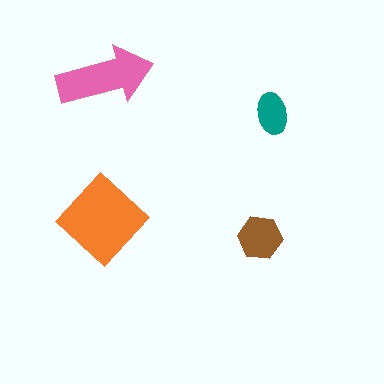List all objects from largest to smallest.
The orange diamond, the pink arrow, the brown hexagon, the teal ellipse.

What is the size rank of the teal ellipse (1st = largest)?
4th.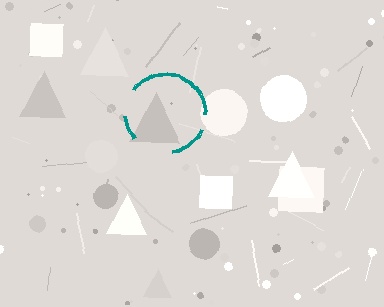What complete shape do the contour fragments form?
The contour fragments form a circle.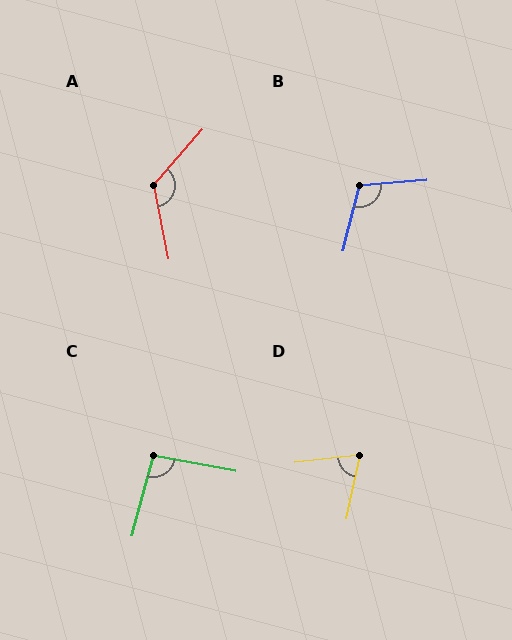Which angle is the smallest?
D, at approximately 72 degrees.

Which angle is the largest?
A, at approximately 128 degrees.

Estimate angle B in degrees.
Approximately 110 degrees.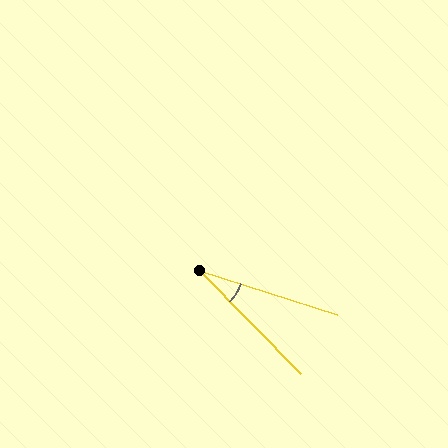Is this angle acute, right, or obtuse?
It is acute.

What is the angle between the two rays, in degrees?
Approximately 28 degrees.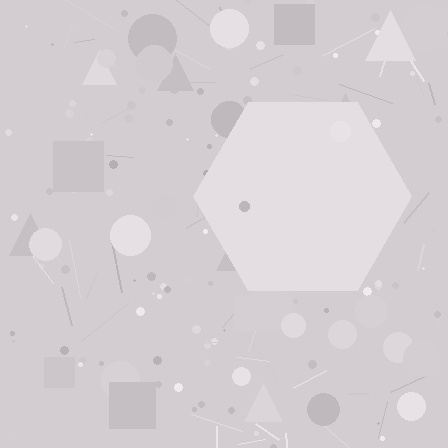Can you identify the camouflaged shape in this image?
The camouflaged shape is a hexagon.